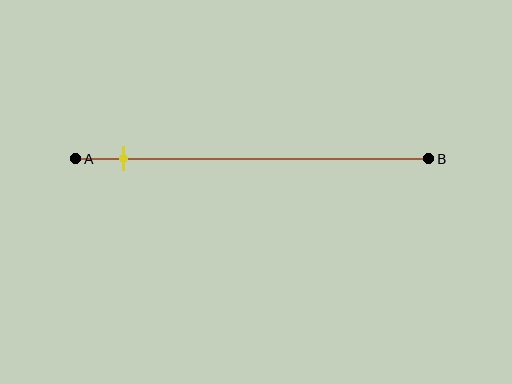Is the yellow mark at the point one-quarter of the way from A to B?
No, the mark is at about 15% from A, not at the 25% one-quarter point.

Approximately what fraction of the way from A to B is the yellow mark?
The yellow mark is approximately 15% of the way from A to B.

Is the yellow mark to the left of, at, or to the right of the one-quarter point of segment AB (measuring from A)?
The yellow mark is to the left of the one-quarter point of segment AB.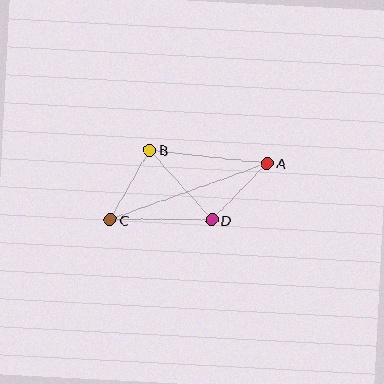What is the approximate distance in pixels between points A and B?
The distance between A and B is approximately 118 pixels.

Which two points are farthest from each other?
Points A and C are farthest from each other.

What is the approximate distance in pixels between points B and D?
The distance between B and D is approximately 93 pixels.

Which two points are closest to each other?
Points A and D are closest to each other.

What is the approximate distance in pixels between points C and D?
The distance between C and D is approximately 102 pixels.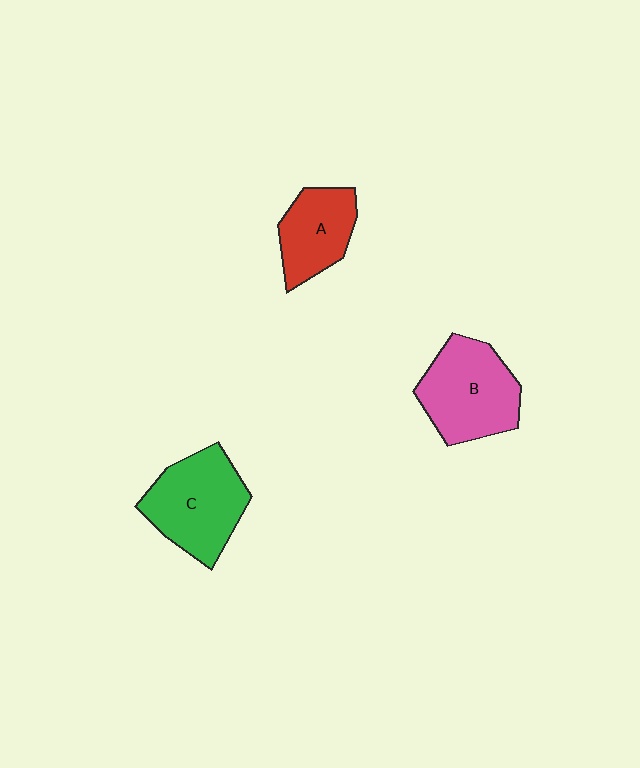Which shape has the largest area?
Shape C (green).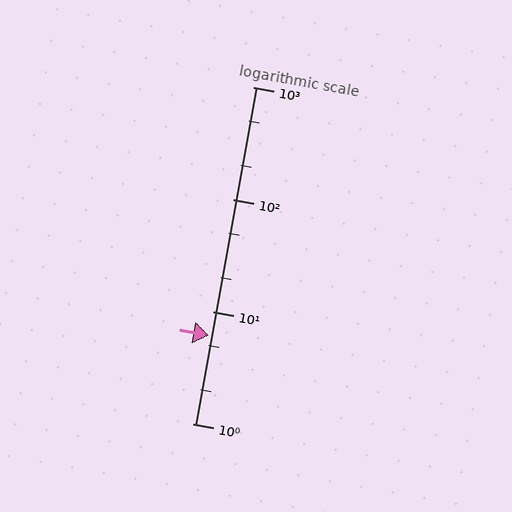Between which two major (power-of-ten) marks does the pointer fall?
The pointer is between 1 and 10.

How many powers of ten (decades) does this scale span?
The scale spans 3 decades, from 1 to 1000.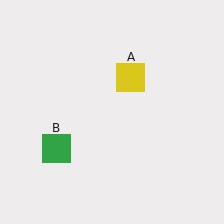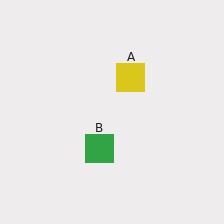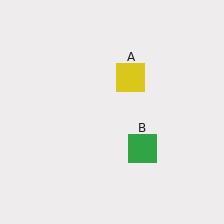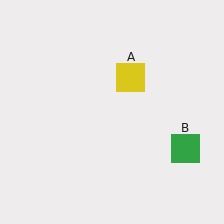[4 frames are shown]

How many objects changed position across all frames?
1 object changed position: green square (object B).